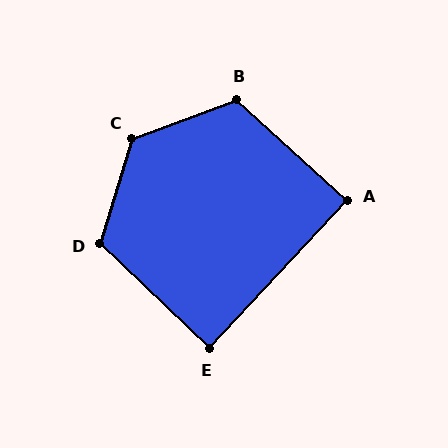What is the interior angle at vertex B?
Approximately 117 degrees (obtuse).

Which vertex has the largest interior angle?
C, at approximately 128 degrees.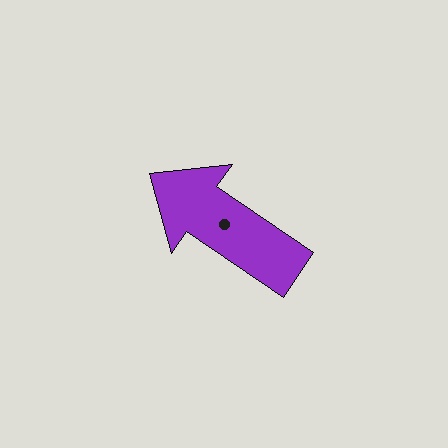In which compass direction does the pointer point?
Northwest.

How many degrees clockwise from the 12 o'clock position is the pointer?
Approximately 304 degrees.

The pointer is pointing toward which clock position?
Roughly 10 o'clock.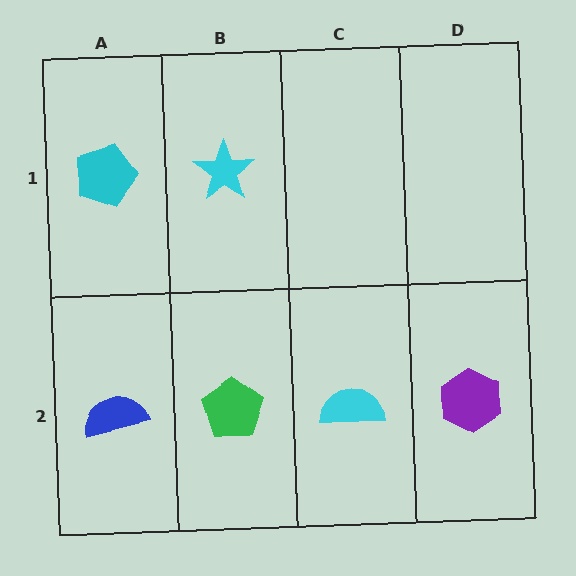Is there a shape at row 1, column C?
No, that cell is empty.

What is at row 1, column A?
A cyan pentagon.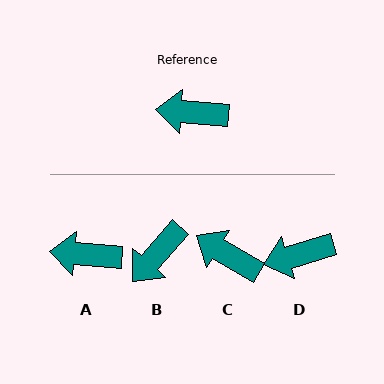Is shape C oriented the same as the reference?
No, it is off by about 27 degrees.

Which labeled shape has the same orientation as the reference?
A.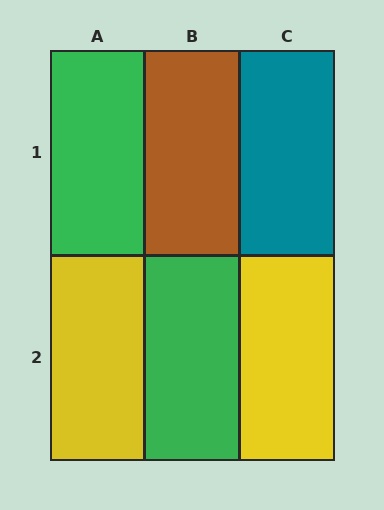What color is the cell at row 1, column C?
Teal.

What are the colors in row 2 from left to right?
Yellow, green, yellow.